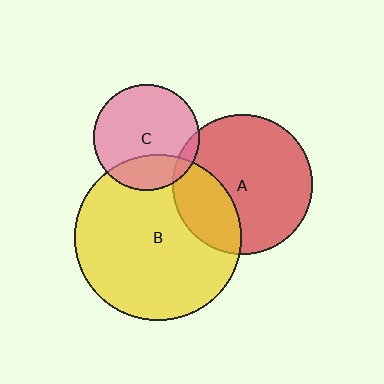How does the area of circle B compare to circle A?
Approximately 1.4 times.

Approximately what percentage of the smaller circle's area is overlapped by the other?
Approximately 30%.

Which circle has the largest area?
Circle B (yellow).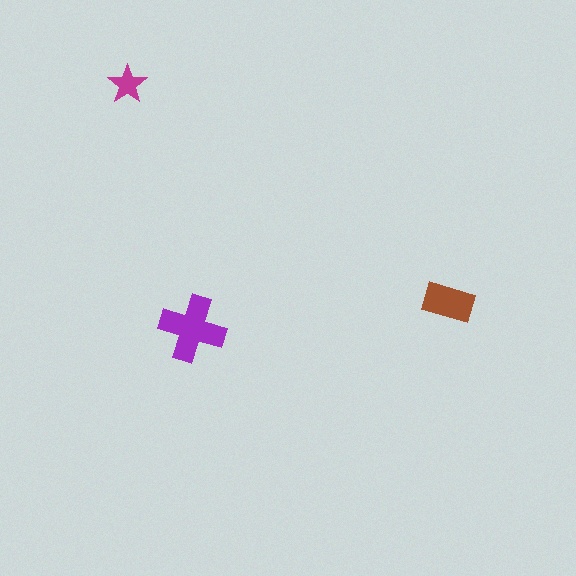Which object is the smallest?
The magenta star.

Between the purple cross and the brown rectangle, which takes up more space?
The purple cross.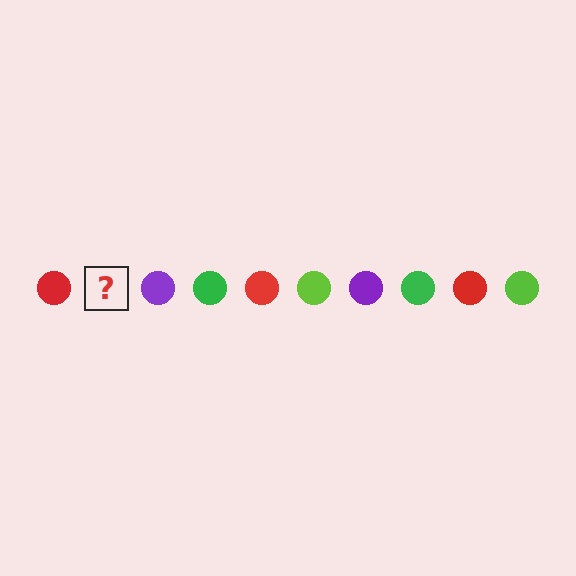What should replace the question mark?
The question mark should be replaced with a lime circle.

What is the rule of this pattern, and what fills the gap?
The rule is that the pattern cycles through red, lime, purple, green circles. The gap should be filled with a lime circle.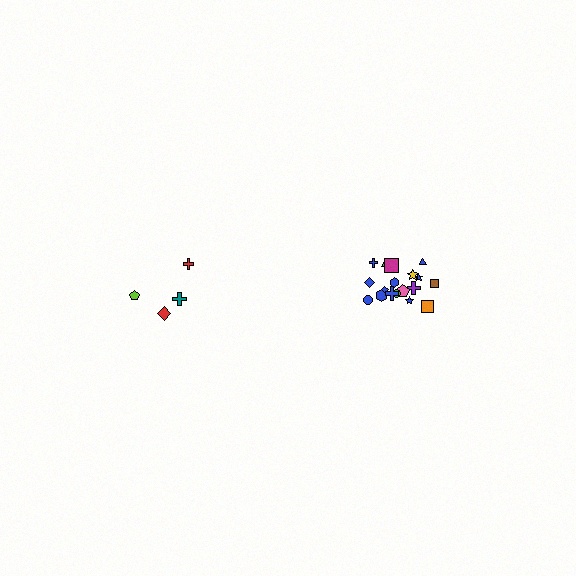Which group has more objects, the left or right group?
The right group.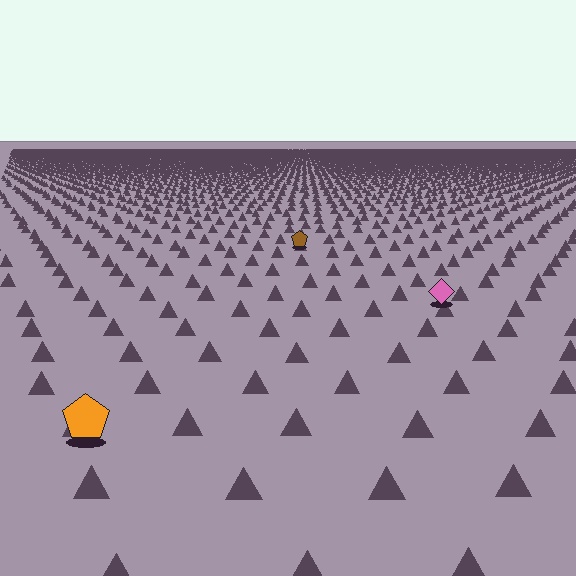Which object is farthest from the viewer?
The brown pentagon is farthest from the viewer. It appears smaller and the ground texture around it is denser.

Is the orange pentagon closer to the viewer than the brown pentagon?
Yes. The orange pentagon is closer — you can tell from the texture gradient: the ground texture is coarser near it.